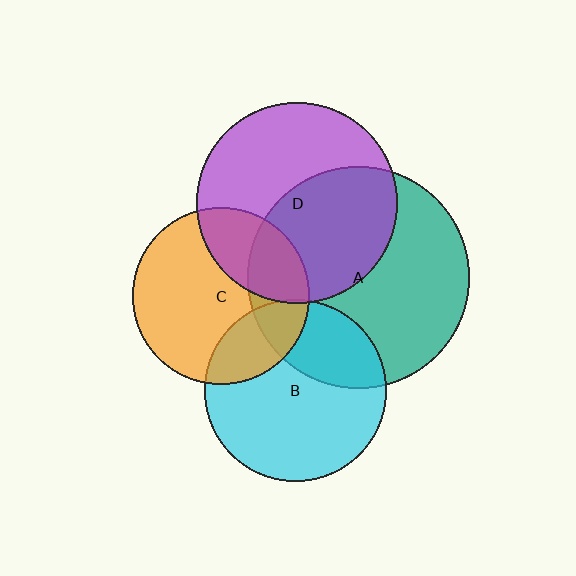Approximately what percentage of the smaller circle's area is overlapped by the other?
Approximately 20%.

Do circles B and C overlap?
Yes.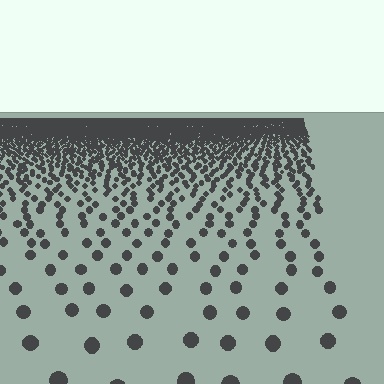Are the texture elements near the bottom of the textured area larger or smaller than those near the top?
Larger. Near the bottom, elements are closer to the viewer and appear at a bigger on-screen size.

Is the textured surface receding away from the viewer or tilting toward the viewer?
The surface is receding away from the viewer. Texture elements get smaller and denser toward the top.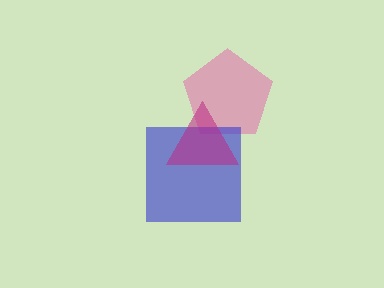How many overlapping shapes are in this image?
There are 3 overlapping shapes in the image.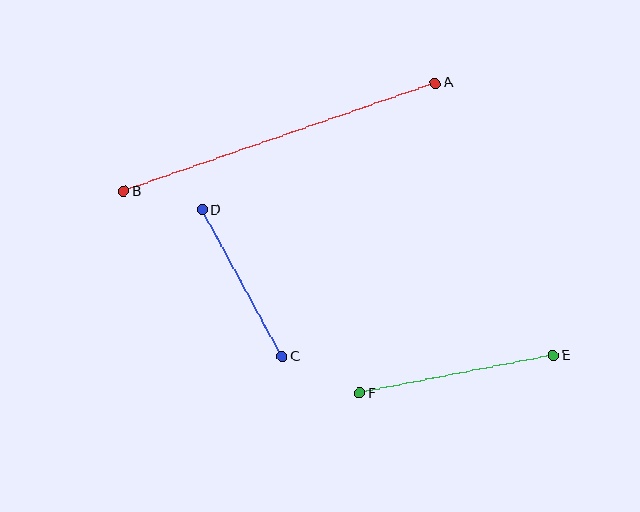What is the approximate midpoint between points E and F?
The midpoint is at approximately (456, 375) pixels.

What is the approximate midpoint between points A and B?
The midpoint is at approximately (279, 137) pixels.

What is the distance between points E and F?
The distance is approximately 197 pixels.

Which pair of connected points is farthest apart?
Points A and B are farthest apart.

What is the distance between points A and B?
The distance is approximately 330 pixels.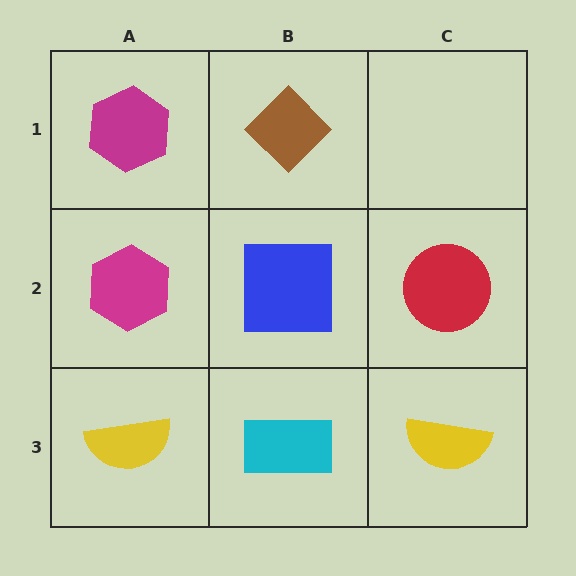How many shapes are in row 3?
3 shapes.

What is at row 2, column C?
A red circle.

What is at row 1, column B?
A brown diamond.